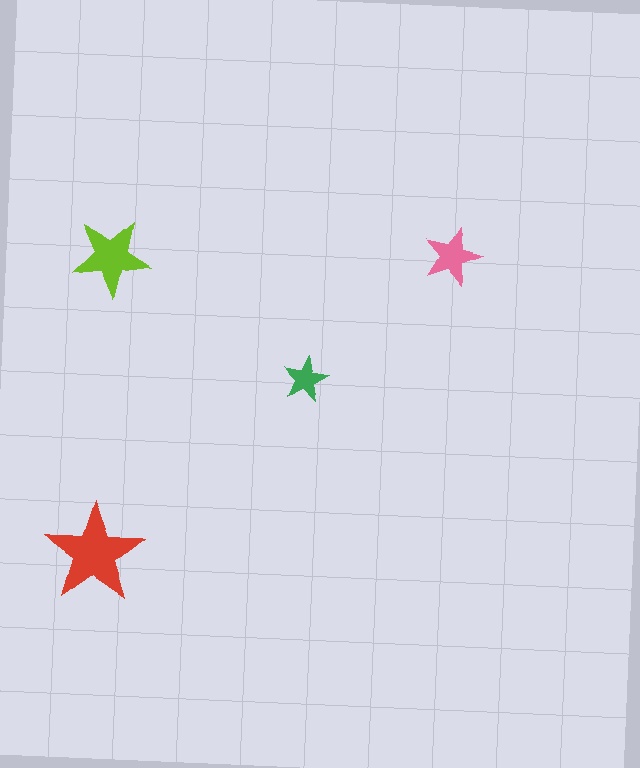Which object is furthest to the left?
The red star is leftmost.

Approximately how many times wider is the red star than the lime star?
About 1.5 times wider.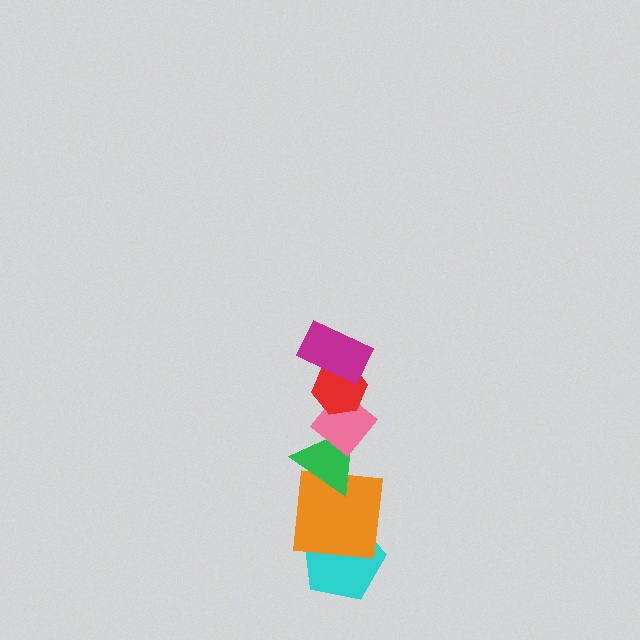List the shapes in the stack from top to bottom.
From top to bottom: the magenta rectangle, the red hexagon, the pink diamond, the green triangle, the orange square, the cyan pentagon.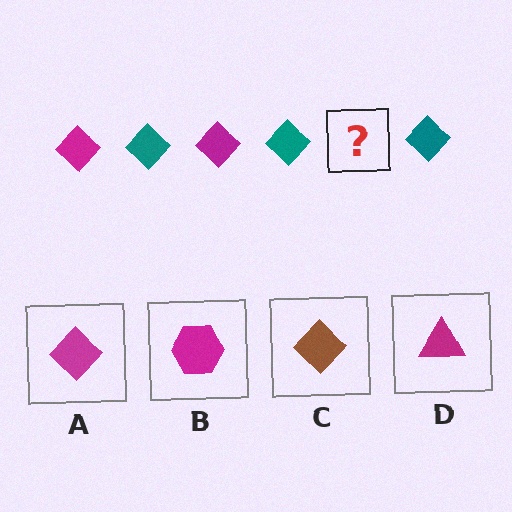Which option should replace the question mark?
Option A.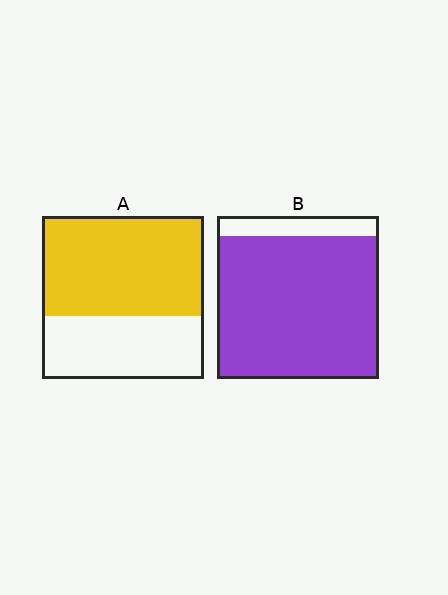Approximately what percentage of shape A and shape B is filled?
A is approximately 60% and B is approximately 90%.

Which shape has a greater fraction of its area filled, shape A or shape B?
Shape B.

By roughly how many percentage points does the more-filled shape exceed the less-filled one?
By roughly 25 percentage points (B over A).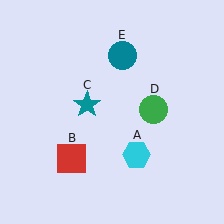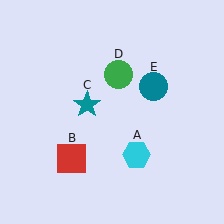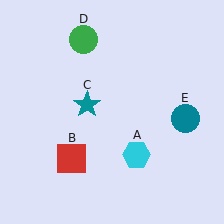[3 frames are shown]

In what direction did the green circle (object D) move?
The green circle (object D) moved up and to the left.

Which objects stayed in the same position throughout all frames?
Cyan hexagon (object A) and red square (object B) and teal star (object C) remained stationary.